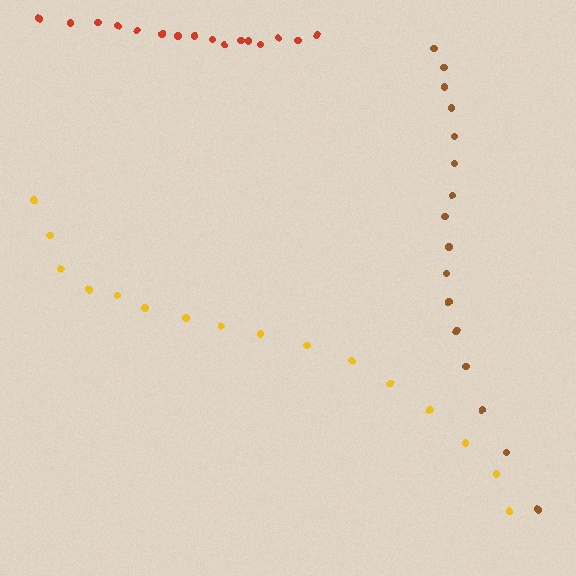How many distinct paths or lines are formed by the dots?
There are 3 distinct paths.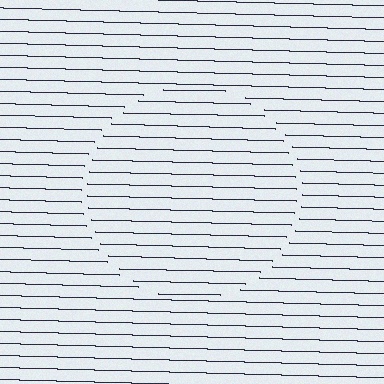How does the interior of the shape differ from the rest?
The interior of the shape contains the same grating, shifted by half a period — the contour is defined by the phase discontinuity where line-ends from the inner and outer gratings abut.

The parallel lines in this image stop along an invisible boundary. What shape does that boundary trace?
An illusory circle. The interior of the shape contains the same grating, shifted by half a period — the contour is defined by the phase discontinuity where line-ends from the inner and outer gratings abut.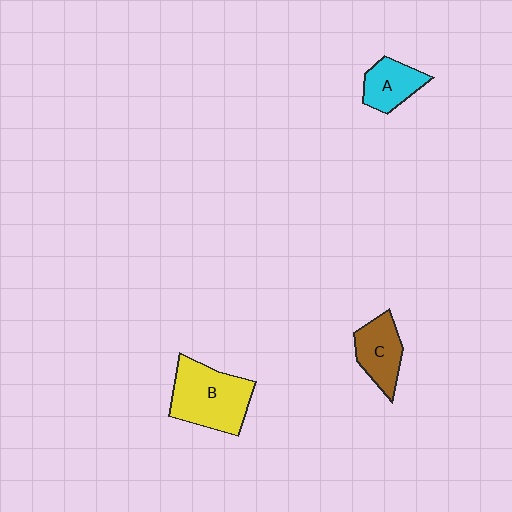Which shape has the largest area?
Shape B (yellow).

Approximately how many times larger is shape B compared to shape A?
Approximately 1.8 times.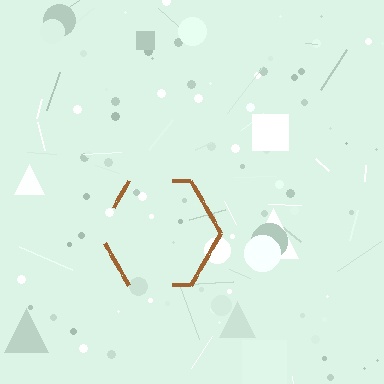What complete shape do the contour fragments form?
The contour fragments form a hexagon.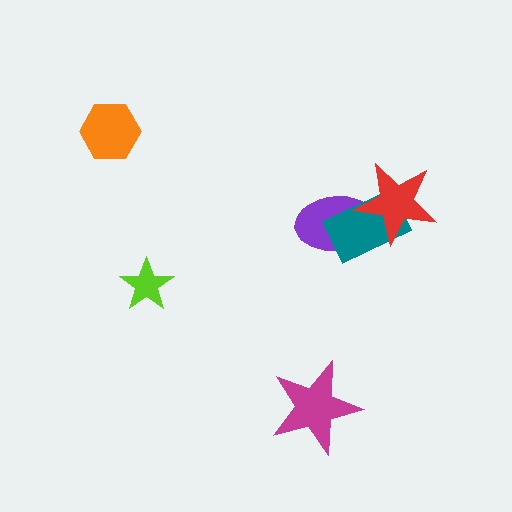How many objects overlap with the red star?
2 objects overlap with the red star.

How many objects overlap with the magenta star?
0 objects overlap with the magenta star.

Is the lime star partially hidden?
No, no other shape covers it.